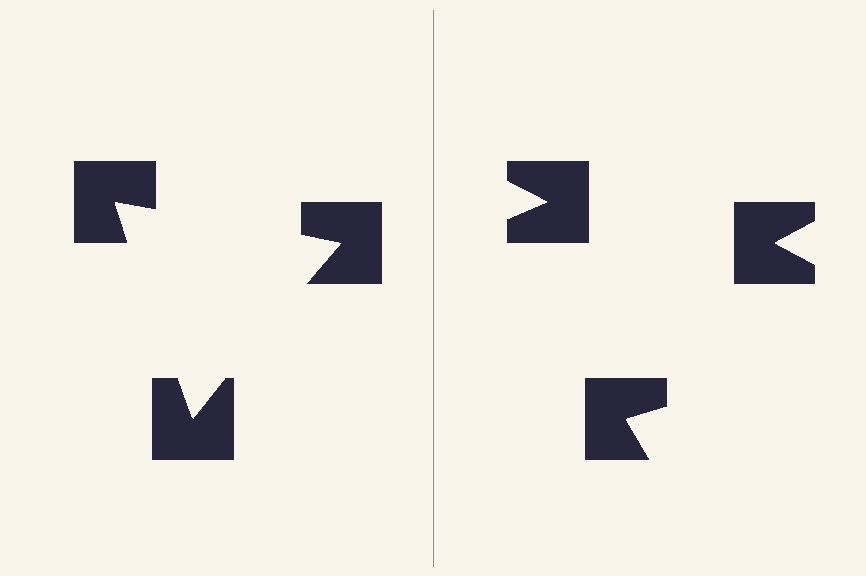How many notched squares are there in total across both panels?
6 — 3 on each side.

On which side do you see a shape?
An illusory triangle appears on the left side. On the right side the wedge cuts are rotated, so no coherent shape forms.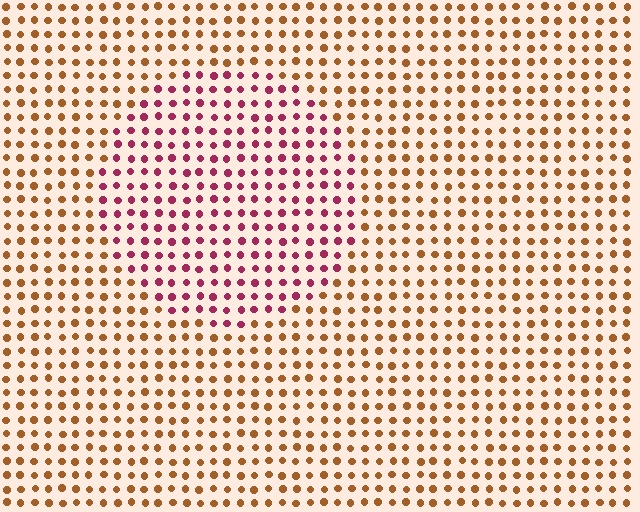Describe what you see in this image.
The image is filled with small brown elements in a uniform arrangement. A circle-shaped region is visible where the elements are tinted to a slightly different hue, forming a subtle color boundary.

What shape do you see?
I see a circle.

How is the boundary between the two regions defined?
The boundary is defined purely by a slight shift in hue (about 52 degrees). Spacing, size, and orientation are identical on both sides.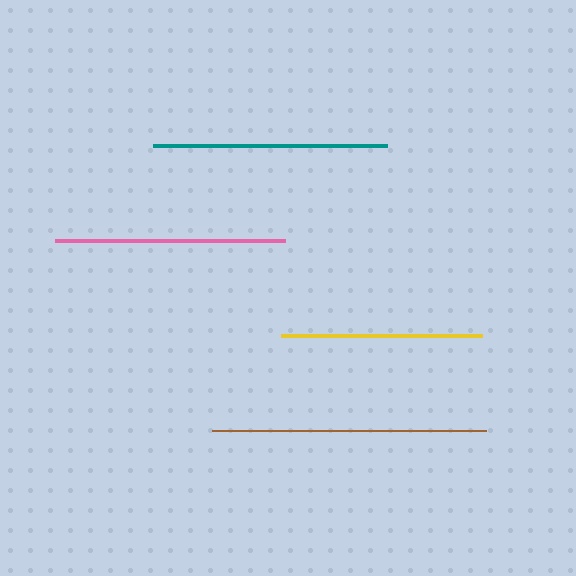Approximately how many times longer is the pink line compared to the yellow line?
The pink line is approximately 1.1 times the length of the yellow line.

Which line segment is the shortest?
The yellow line is the shortest at approximately 201 pixels.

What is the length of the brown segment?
The brown segment is approximately 275 pixels long.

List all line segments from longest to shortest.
From longest to shortest: brown, teal, pink, yellow.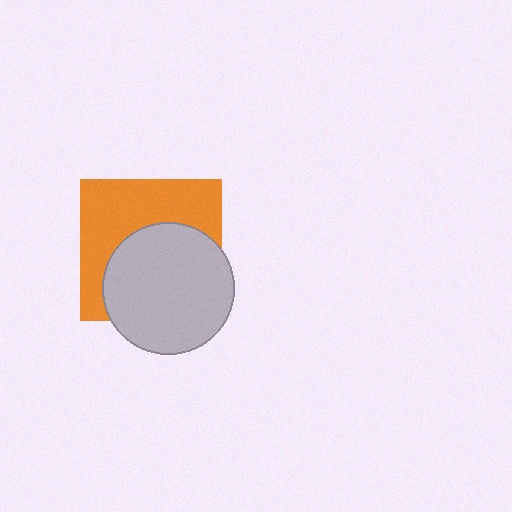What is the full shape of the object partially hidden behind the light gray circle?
The partially hidden object is an orange square.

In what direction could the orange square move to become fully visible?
The orange square could move up. That would shift it out from behind the light gray circle entirely.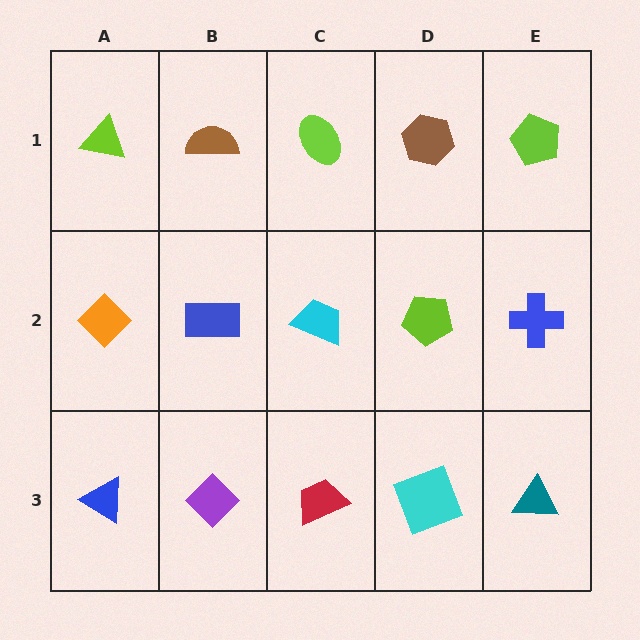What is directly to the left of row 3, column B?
A blue triangle.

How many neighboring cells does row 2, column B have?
4.